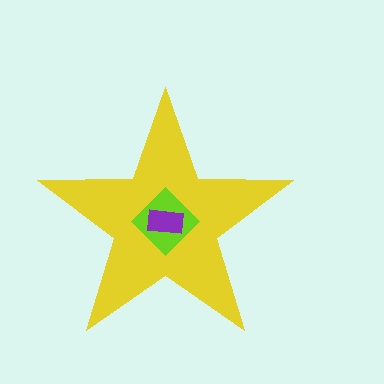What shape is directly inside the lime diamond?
The purple rectangle.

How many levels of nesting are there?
3.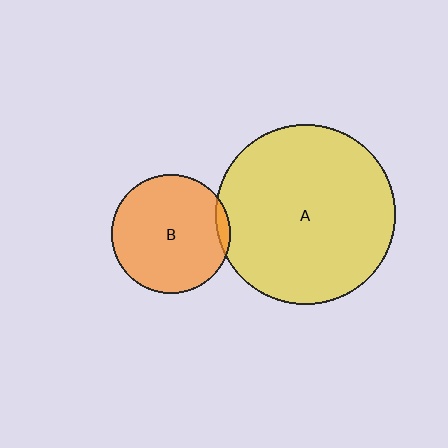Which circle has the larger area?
Circle A (yellow).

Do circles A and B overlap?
Yes.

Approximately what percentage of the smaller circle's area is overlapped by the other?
Approximately 5%.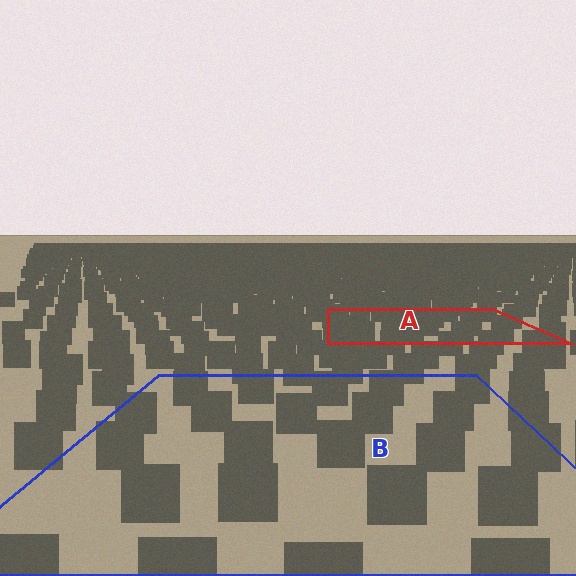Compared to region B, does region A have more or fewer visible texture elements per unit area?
Region A has more texture elements per unit area — they are packed more densely because it is farther away.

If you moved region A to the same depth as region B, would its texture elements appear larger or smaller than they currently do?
They would appear larger. At a closer depth, the same texture elements are projected at a bigger on-screen size.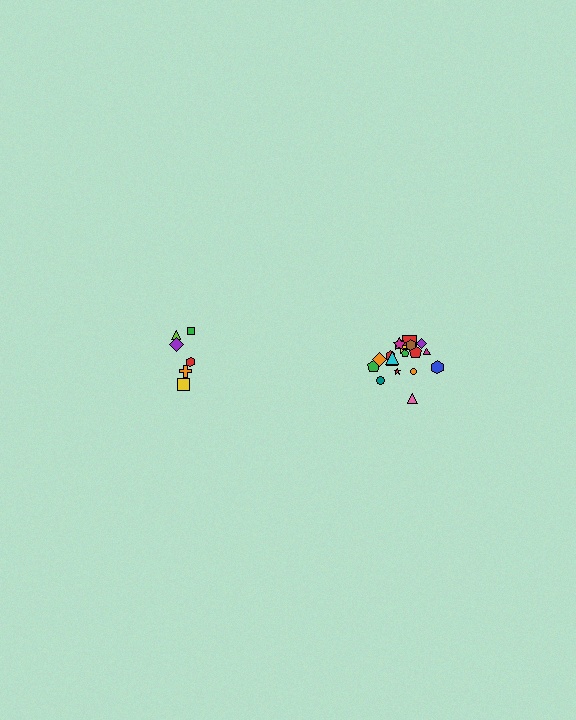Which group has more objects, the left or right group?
The right group.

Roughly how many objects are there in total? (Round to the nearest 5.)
Roughly 25 objects in total.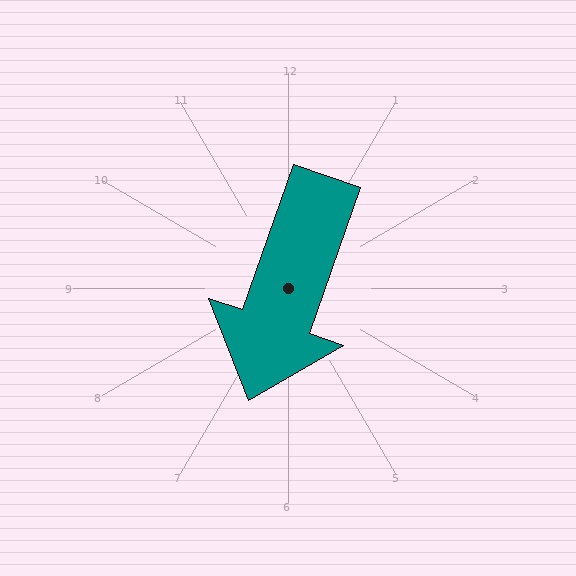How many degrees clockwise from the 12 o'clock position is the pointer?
Approximately 199 degrees.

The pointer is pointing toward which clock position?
Roughly 7 o'clock.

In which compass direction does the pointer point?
South.